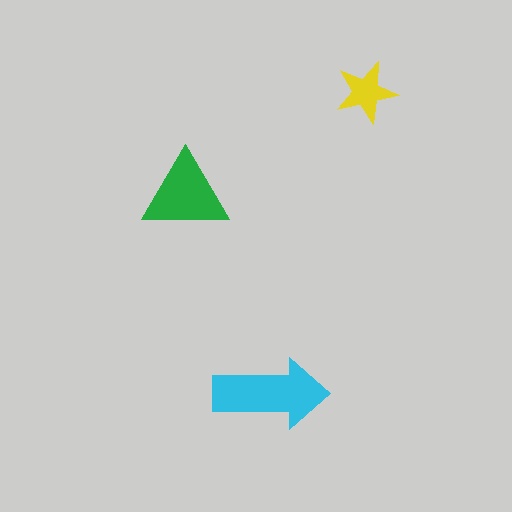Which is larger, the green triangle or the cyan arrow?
The cyan arrow.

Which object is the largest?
The cyan arrow.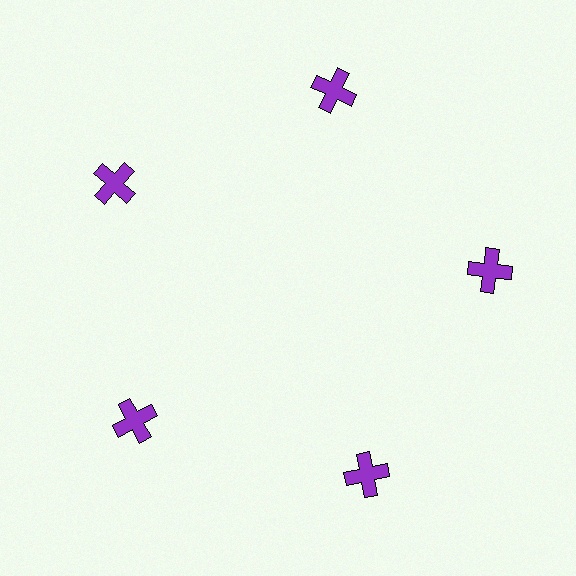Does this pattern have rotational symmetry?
Yes, this pattern has 5-fold rotational symmetry. It looks the same after rotating 72 degrees around the center.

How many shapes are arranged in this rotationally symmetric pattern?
There are 5 shapes, arranged in 5 groups of 1.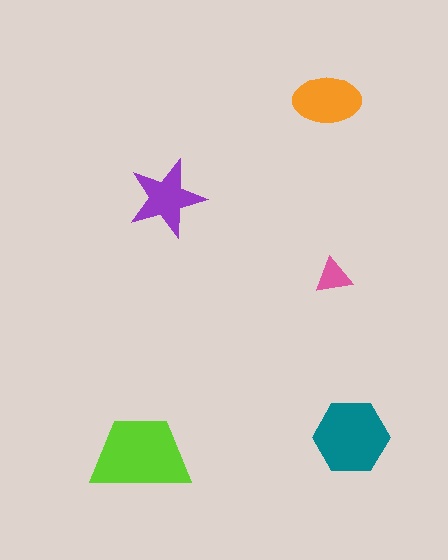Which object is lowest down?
The lime trapezoid is bottommost.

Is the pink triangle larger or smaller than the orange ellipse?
Smaller.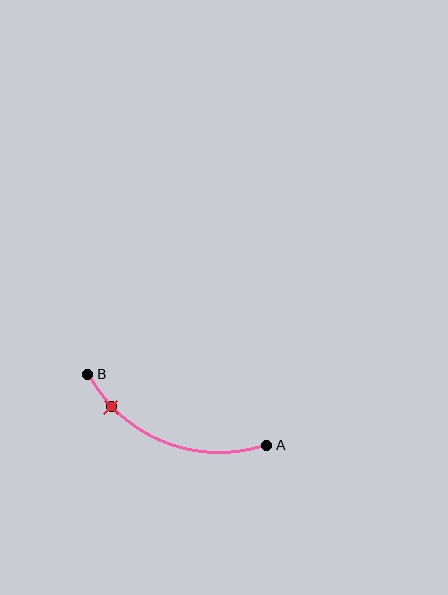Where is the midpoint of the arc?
The arc midpoint is the point on the curve farthest from the straight line joining A and B. It sits below that line.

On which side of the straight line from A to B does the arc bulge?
The arc bulges below the straight line connecting A and B.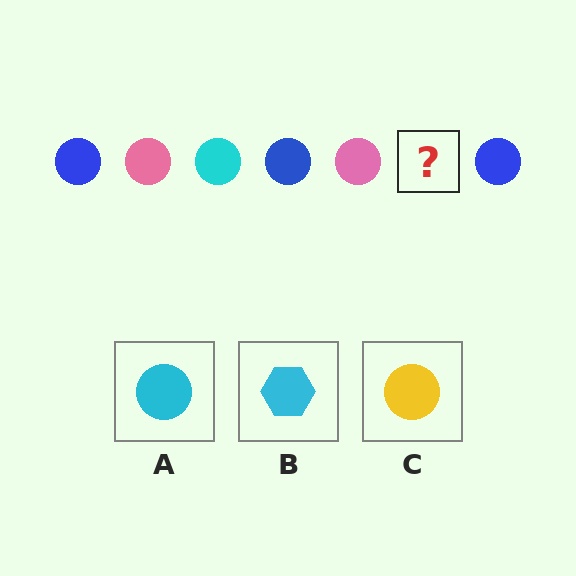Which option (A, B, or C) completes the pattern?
A.